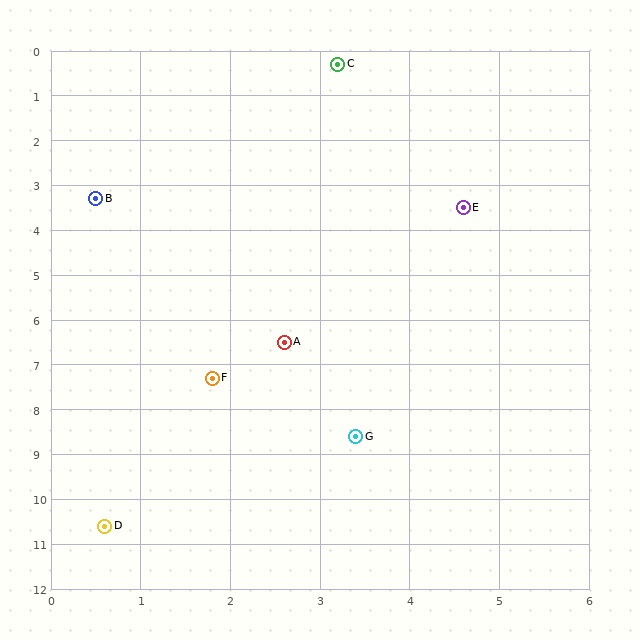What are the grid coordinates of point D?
Point D is at approximately (0.6, 10.6).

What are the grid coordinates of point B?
Point B is at approximately (0.5, 3.3).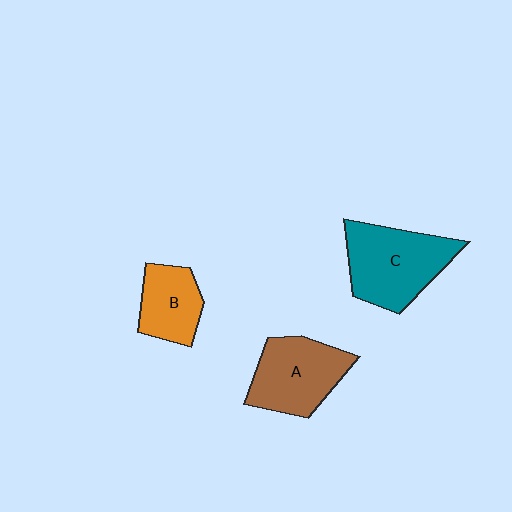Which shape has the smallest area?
Shape B (orange).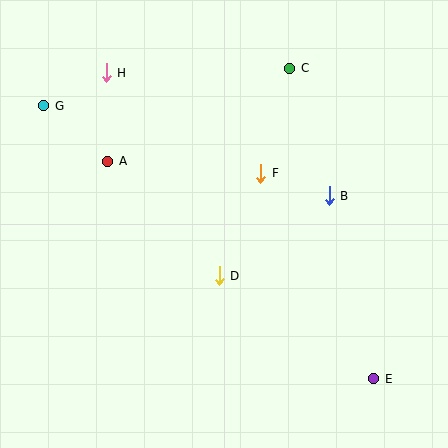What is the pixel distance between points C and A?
The distance between C and A is 204 pixels.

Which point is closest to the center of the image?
Point D at (219, 276) is closest to the center.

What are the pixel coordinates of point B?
Point B is at (329, 196).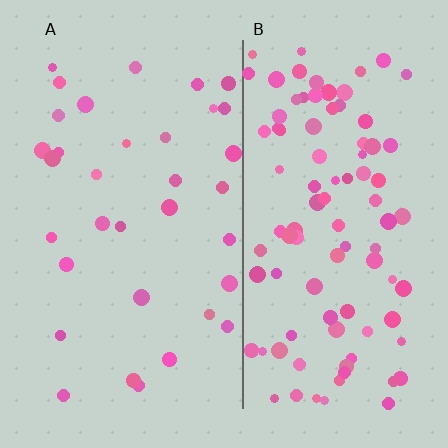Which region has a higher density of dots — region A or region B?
B (the right).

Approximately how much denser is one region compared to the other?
Approximately 2.7× — region B over region A.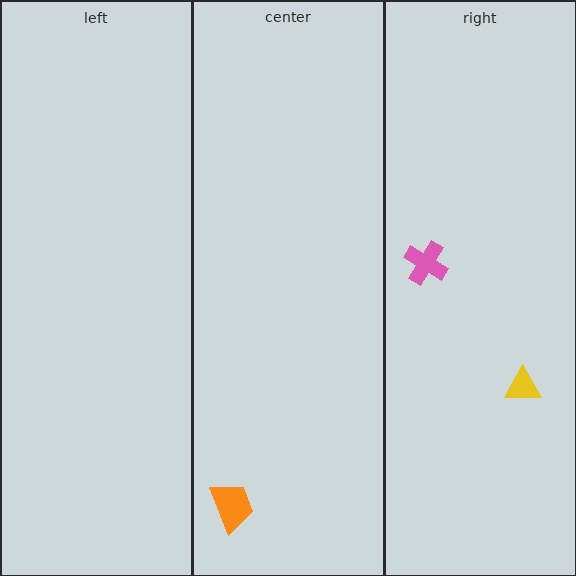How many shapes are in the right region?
2.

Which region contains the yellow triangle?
The right region.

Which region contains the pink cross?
The right region.